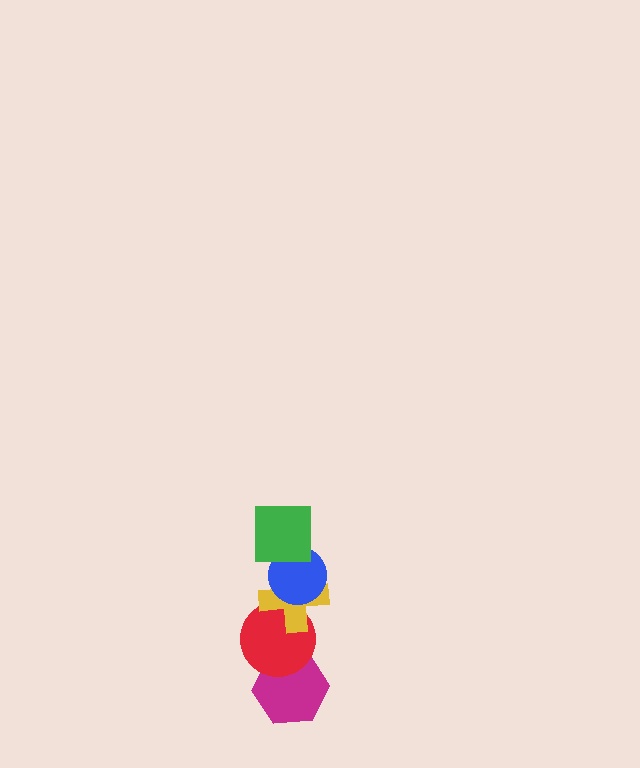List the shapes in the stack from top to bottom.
From top to bottom: the green square, the blue circle, the yellow cross, the red circle, the magenta hexagon.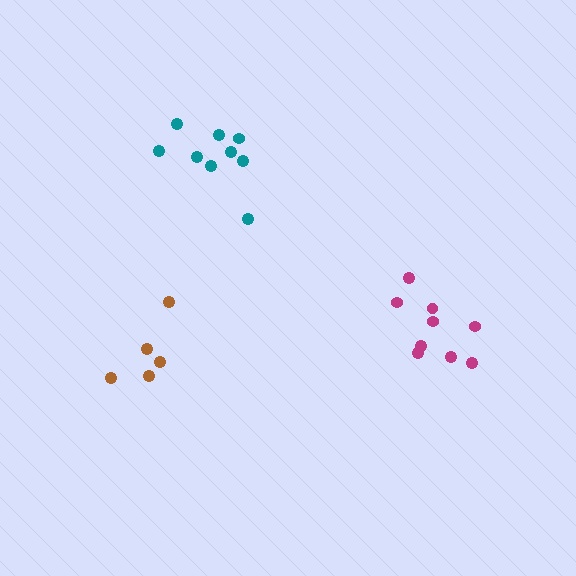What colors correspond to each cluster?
The clusters are colored: teal, magenta, brown.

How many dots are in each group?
Group 1: 9 dots, Group 2: 9 dots, Group 3: 5 dots (23 total).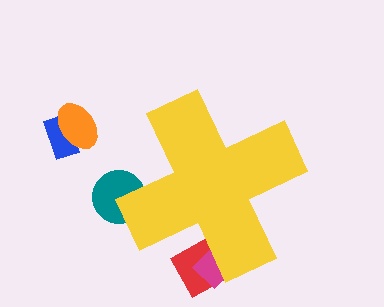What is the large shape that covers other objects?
A yellow cross.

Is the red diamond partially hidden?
Yes, the red diamond is partially hidden behind the yellow cross.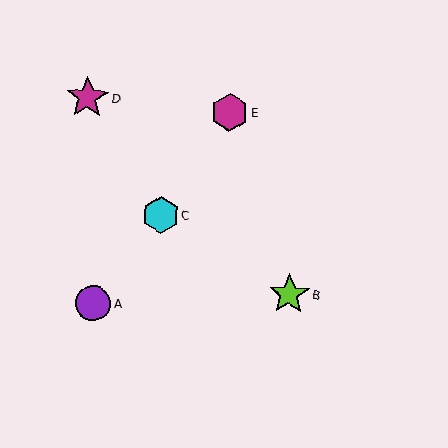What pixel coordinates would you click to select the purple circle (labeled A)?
Click at (93, 303) to select the purple circle A.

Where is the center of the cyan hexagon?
The center of the cyan hexagon is at (161, 215).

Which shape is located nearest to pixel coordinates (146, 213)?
The cyan hexagon (labeled C) at (161, 215) is nearest to that location.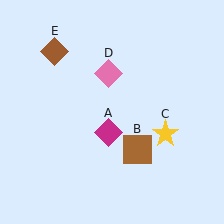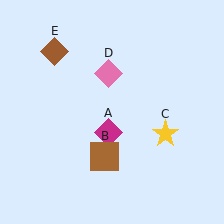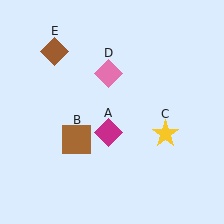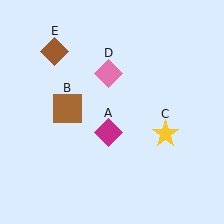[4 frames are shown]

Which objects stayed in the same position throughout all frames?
Magenta diamond (object A) and yellow star (object C) and pink diamond (object D) and brown diamond (object E) remained stationary.